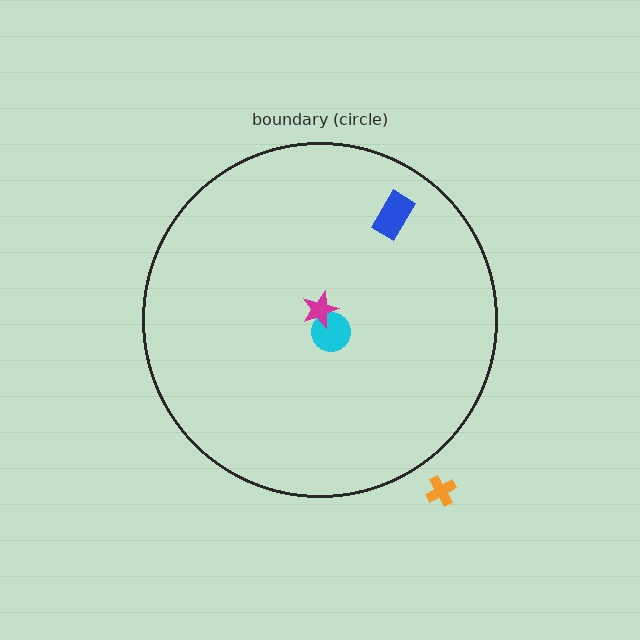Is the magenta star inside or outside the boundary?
Inside.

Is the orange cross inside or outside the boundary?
Outside.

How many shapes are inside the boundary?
3 inside, 1 outside.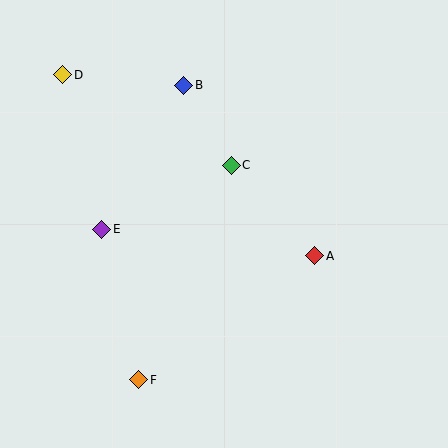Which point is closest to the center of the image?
Point C at (231, 165) is closest to the center.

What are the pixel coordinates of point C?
Point C is at (231, 165).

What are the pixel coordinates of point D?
Point D is at (63, 75).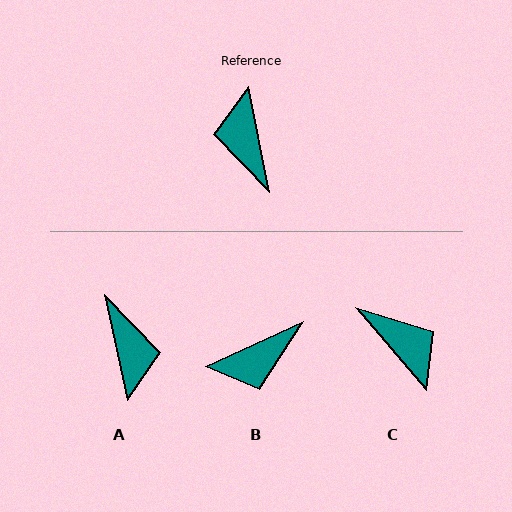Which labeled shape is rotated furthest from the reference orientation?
A, about 179 degrees away.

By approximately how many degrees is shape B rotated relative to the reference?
Approximately 103 degrees counter-clockwise.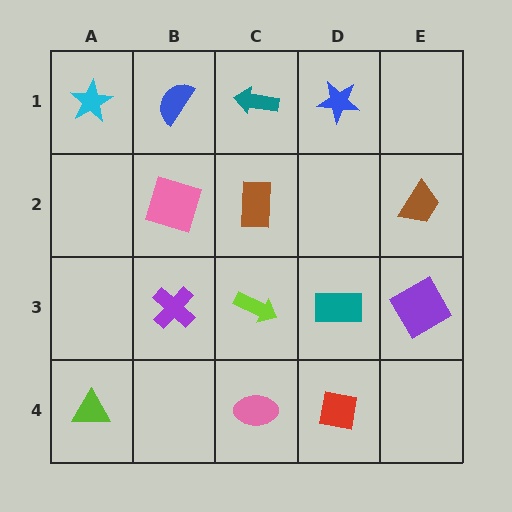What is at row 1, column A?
A cyan star.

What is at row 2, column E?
A brown trapezoid.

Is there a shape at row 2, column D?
No, that cell is empty.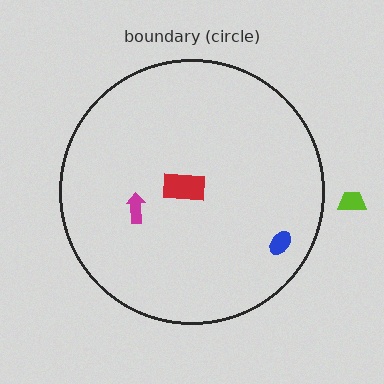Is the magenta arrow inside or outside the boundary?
Inside.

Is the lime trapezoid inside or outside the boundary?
Outside.